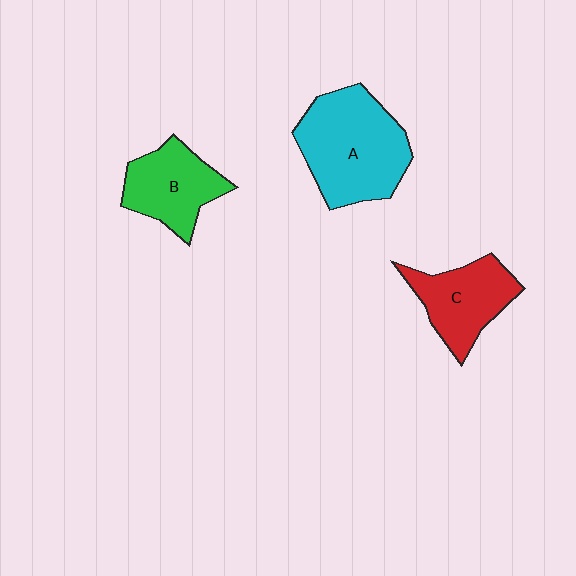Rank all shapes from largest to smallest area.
From largest to smallest: A (cyan), C (red), B (green).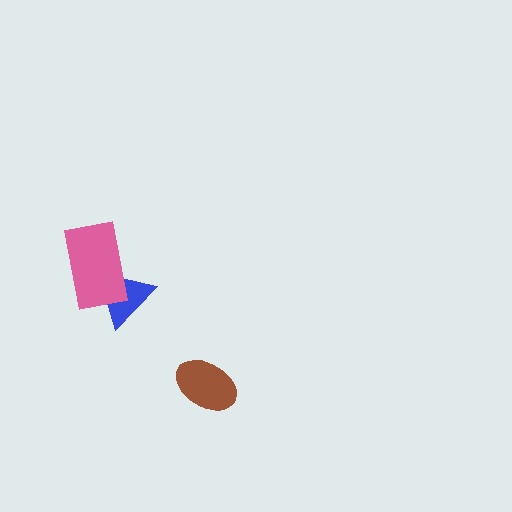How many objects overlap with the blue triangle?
1 object overlaps with the blue triangle.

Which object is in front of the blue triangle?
The pink rectangle is in front of the blue triangle.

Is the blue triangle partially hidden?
Yes, it is partially covered by another shape.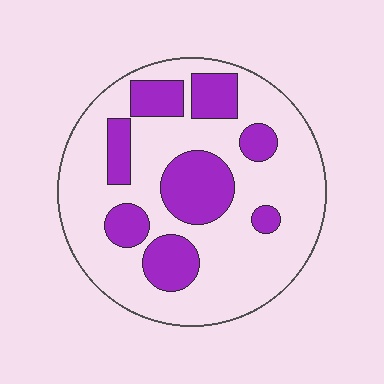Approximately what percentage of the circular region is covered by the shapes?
Approximately 30%.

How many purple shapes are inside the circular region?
8.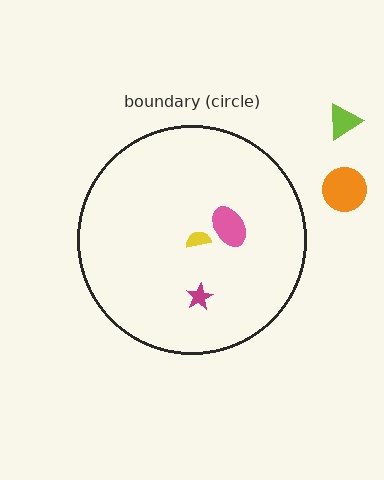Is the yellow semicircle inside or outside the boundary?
Inside.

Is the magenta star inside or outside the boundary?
Inside.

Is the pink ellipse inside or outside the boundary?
Inside.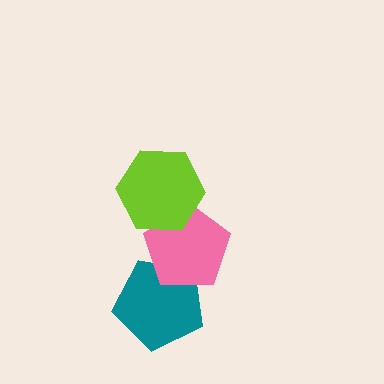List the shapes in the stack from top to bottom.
From top to bottom: the lime hexagon, the pink pentagon, the teal pentagon.